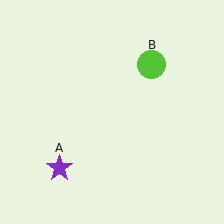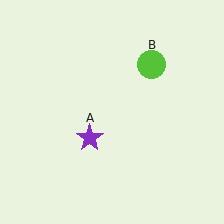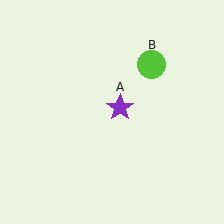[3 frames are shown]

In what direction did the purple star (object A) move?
The purple star (object A) moved up and to the right.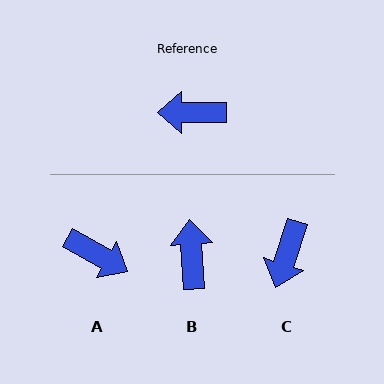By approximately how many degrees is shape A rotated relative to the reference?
Approximately 150 degrees counter-clockwise.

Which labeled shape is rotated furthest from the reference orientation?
A, about 150 degrees away.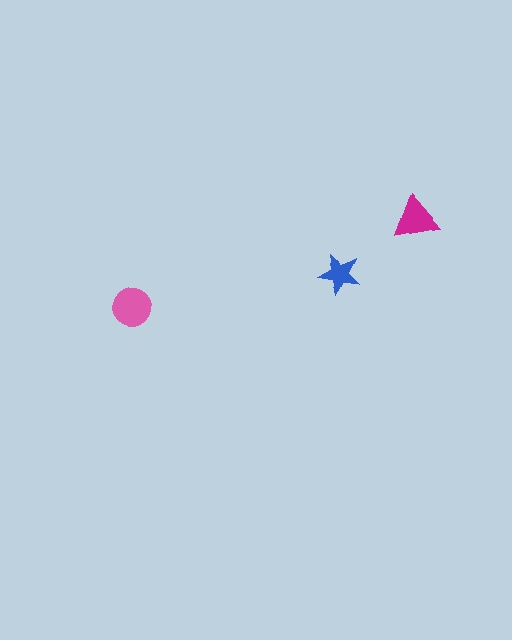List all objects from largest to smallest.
The pink circle, the magenta triangle, the blue star.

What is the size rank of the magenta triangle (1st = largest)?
2nd.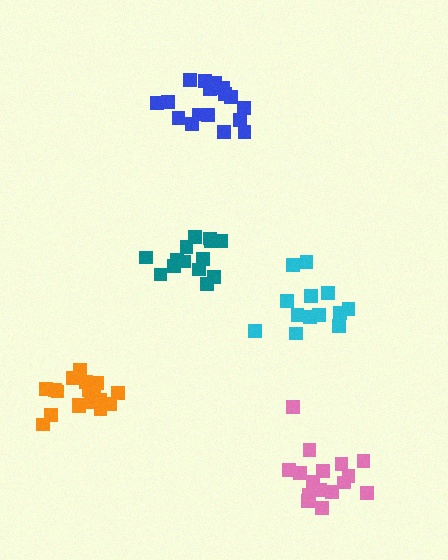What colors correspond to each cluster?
The clusters are colored: cyan, blue, teal, orange, pink.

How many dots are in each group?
Group 1: 13 dots, Group 2: 17 dots, Group 3: 14 dots, Group 4: 19 dots, Group 5: 17 dots (80 total).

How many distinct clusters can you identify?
There are 5 distinct clusters.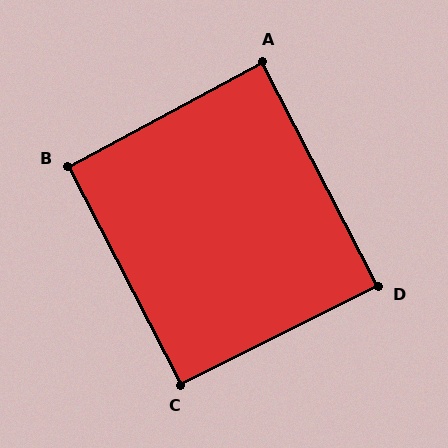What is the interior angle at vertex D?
Approximately 89 degrees (approximately right).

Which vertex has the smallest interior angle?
A, at approximately 89 degrees.